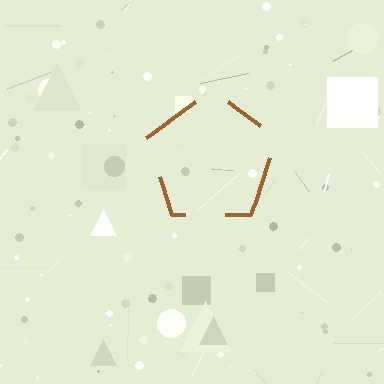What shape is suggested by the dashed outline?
The dashed outline suggests a pentagon.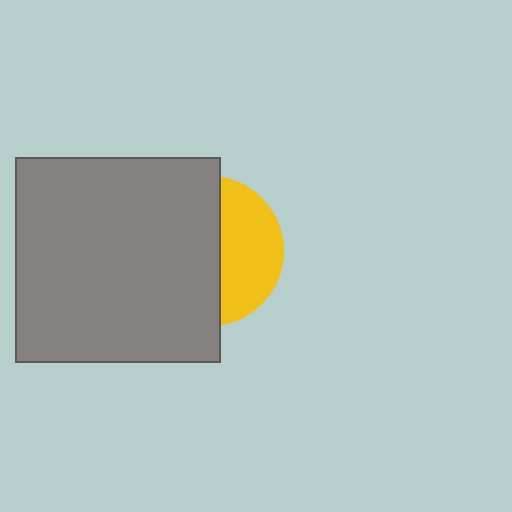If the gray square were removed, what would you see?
You would see the complete yellow circle.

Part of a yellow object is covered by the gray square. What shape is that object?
It is a circle.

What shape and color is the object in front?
The object in front is a gray square.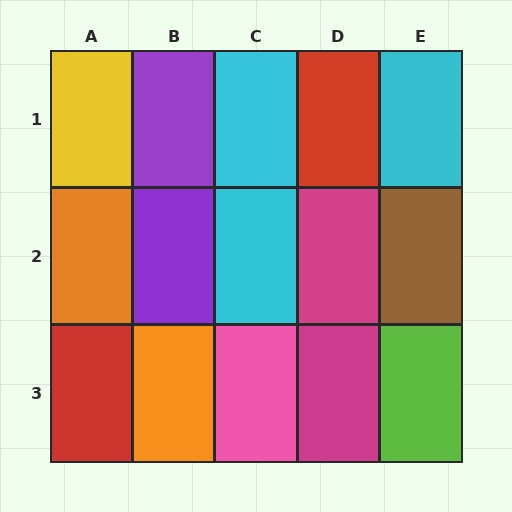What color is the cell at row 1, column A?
Yellow.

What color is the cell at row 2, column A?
Orange.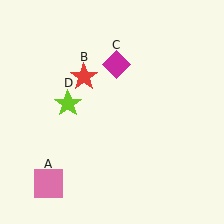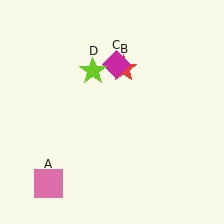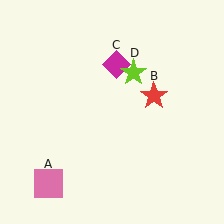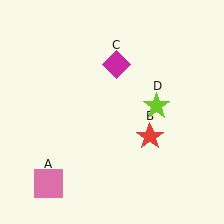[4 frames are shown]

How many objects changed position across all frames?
2 objects changed position: red star (object B), lime star (object D).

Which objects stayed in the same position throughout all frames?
Pink square (object A) and magenta diamond (object C) remained stationary.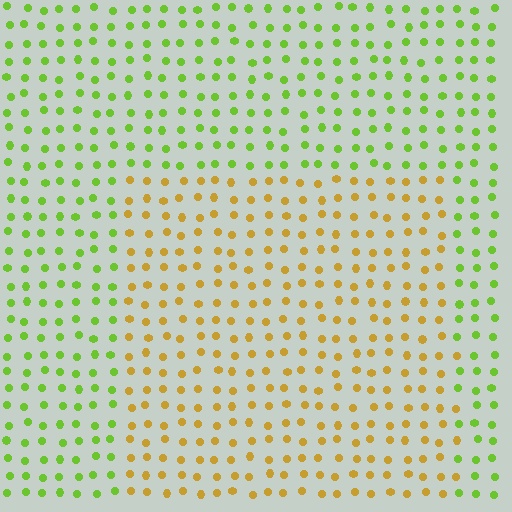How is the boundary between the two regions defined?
The boundary is defined purely by a slight shift in hue (about 52 degrees). Spacing, size, and orientation are identical on both sides.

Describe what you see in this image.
The image is filled with small lime elements in a uniform arrangement. A rectangle-shaped region is visible where the elements are tinted to a slightly different hue, forming a subtle color boundary.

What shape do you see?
I see a rectangle.